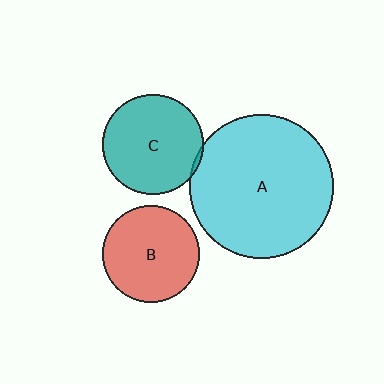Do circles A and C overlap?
Yes.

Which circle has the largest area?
Circle A (cyan).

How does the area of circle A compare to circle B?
Approximately 2.2 times.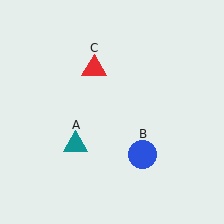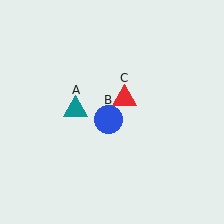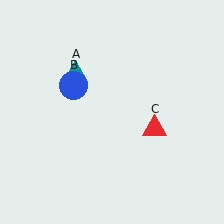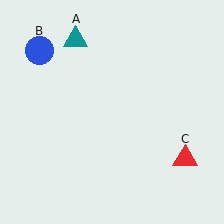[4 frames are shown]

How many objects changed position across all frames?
3 objects changed position: teal triangle (object A), blue circle (object B), red triangle (object C).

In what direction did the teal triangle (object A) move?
The teal triangle (object A) moved up.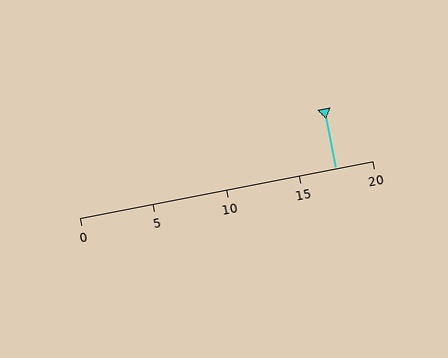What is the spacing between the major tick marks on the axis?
The major ticks are spaced 5 apart.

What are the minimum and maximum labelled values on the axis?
The axis runs from 0 to 20.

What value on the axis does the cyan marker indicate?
The marker indicates approximately 17.5.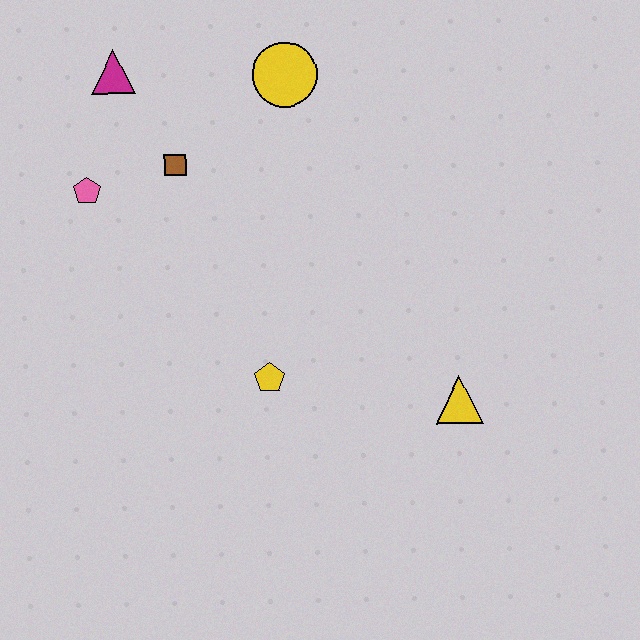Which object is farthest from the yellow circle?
The yellow triangle is farthest from the yellow circle.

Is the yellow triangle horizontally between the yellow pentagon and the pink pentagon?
No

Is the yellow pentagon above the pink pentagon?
No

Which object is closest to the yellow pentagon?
The yellow triangle is closest to the yellow pentagon.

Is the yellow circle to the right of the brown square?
Yes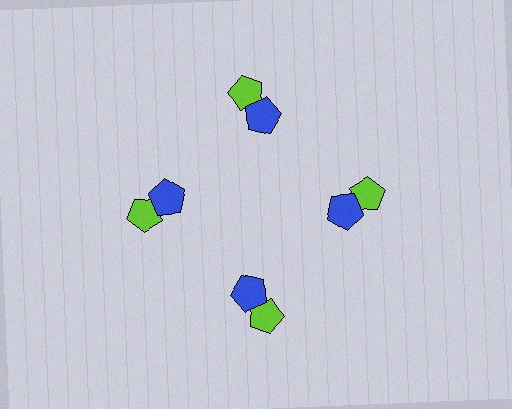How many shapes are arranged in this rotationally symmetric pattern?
There are 8 shapes, arranged in 4 groups of 2.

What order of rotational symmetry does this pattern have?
This pattern has 4-fold rotational symmetry.